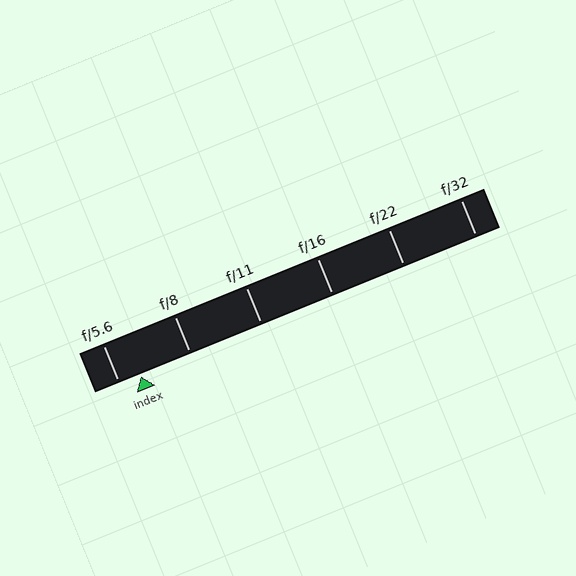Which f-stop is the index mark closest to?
The index mark is closest to f/5.6.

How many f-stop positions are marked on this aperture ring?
There are 6 f-stop positions marked.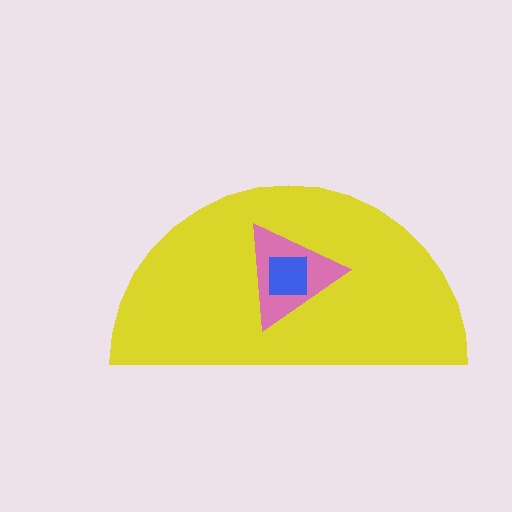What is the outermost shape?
The yellow semicircle.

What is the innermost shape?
The blue square.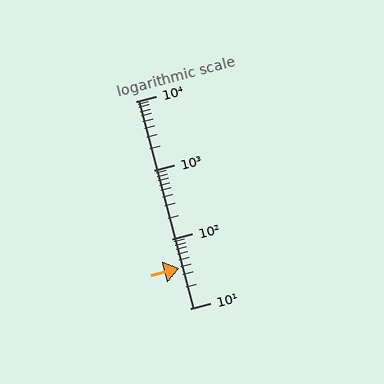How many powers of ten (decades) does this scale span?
The scale spans 3 decades, from 10 to 10000.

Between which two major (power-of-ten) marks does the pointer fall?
The pointer is between 10 and 100.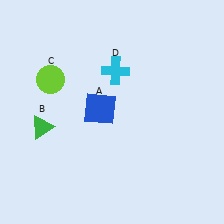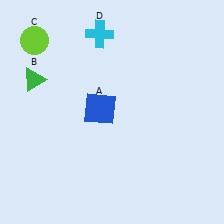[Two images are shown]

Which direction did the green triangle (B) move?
The green triangle (B) moved up.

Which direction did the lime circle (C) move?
The lime circle (C) moved up.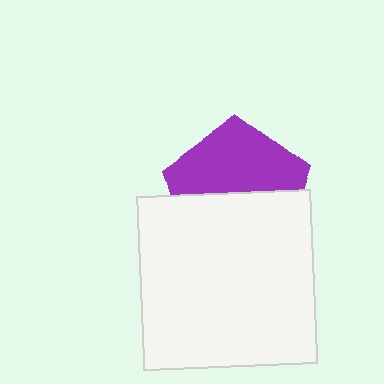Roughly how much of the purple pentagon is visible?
About half of it is visible (roughly 50%).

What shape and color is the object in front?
The object in front is a white square.